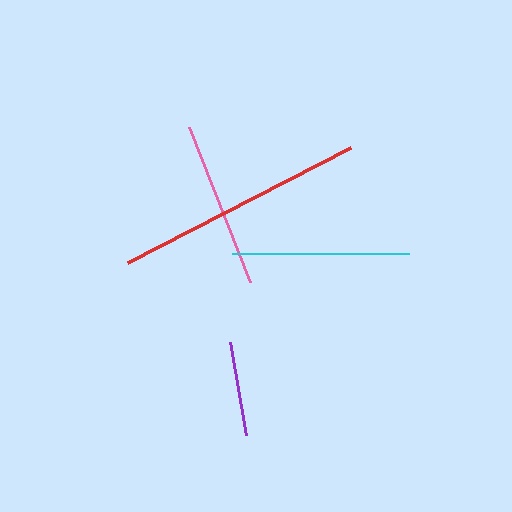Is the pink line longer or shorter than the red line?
The red line is longer than the pink line.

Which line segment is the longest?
The red line is the longest at approximately 251 pixels.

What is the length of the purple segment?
The purple segment is approximately 94 pixels long.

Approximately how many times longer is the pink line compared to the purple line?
The pink line is approximately 1.8 times the length of the purple line.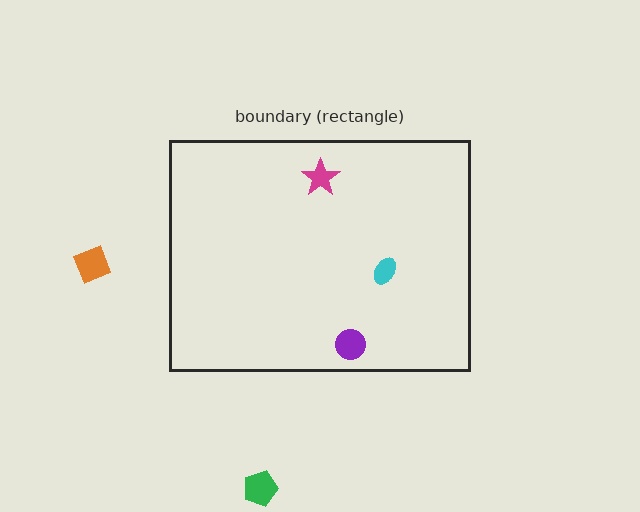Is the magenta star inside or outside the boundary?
Inside.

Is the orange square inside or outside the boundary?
Outside.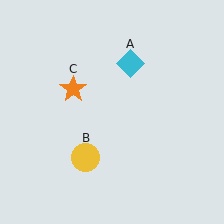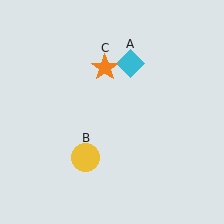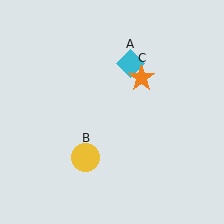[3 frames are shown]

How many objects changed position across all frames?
1 object changed position: orange star (object C).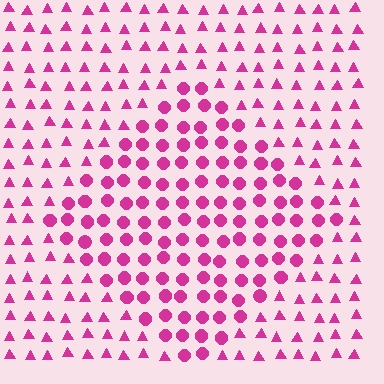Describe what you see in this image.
The image is filled with small magenta elements arranged in a uniform grid. A diamond-shaped region contains circles, while the surrounding area contains triangles. The boundary is defined purely by the change in element shape.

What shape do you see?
I see a diamond.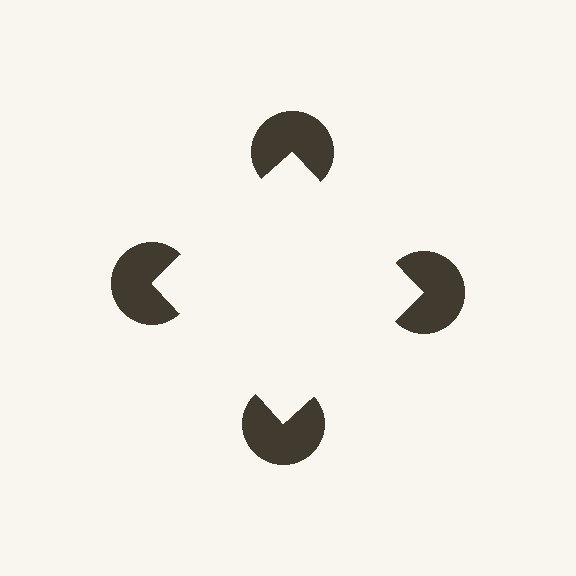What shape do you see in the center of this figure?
An illusory square — its edges are inferred from the aligned wedge cuts in the pac-man discs, not physically drawn.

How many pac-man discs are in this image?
There are 4 — one at each vertex of the illusory square.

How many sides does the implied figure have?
4 sides.